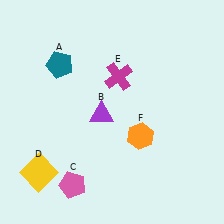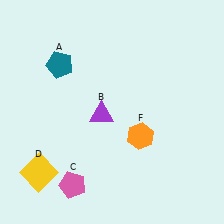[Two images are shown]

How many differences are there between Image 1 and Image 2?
There is 1 difference between the two images.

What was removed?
The magenta cross (E) was removed in Image 2.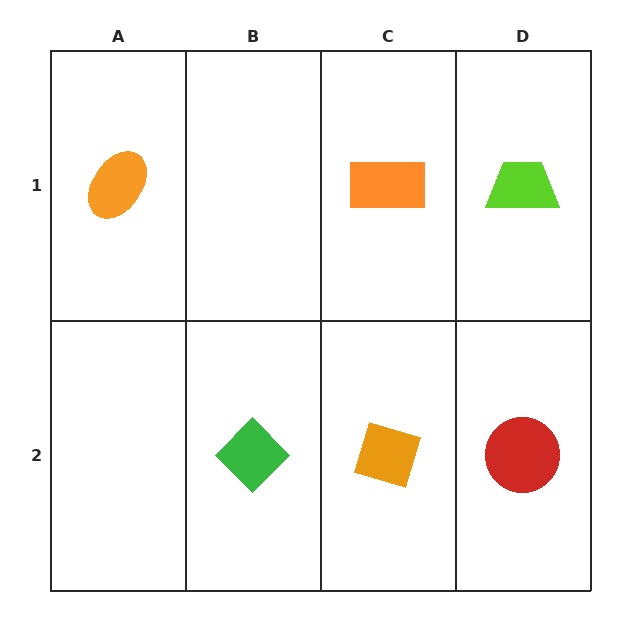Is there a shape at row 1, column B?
No, that cell is empty.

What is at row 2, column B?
A green diamond.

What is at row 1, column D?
A lime trapezoid.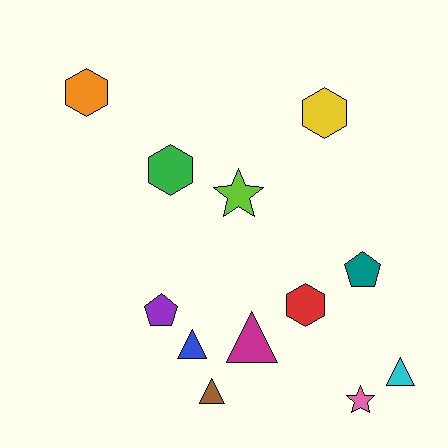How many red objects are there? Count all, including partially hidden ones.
There is 1 red object.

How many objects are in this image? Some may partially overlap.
There are 12 objects.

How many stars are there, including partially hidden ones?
There are 2 stars.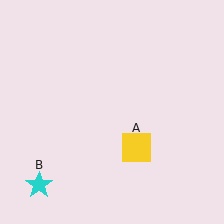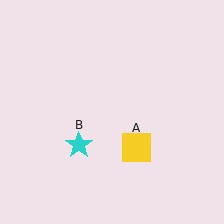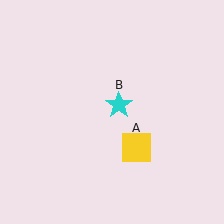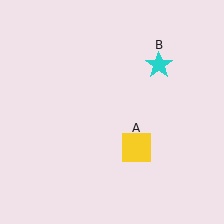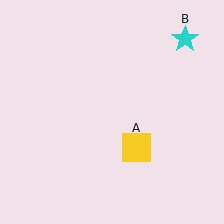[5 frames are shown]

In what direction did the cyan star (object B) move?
The cyan star (object B) moved up and to the right.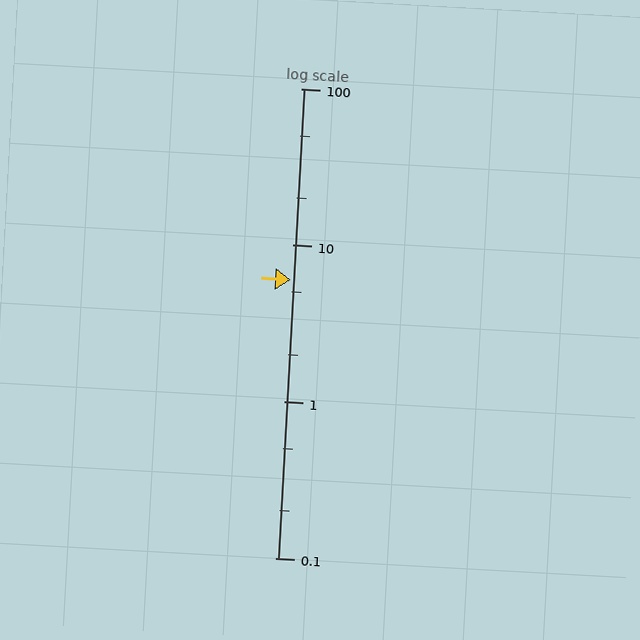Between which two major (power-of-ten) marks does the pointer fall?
The pointer is between 1 and 10.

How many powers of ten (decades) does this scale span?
The scale spans 3 decades, from 0.1 to 100.